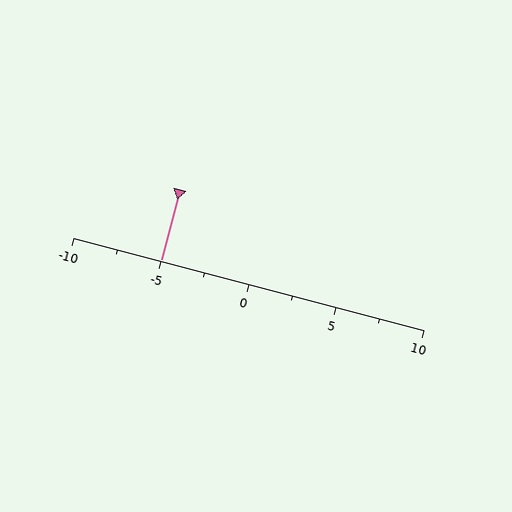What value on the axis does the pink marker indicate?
The marker indicates approximately -5.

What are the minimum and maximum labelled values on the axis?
The axis runs from -10 to 10.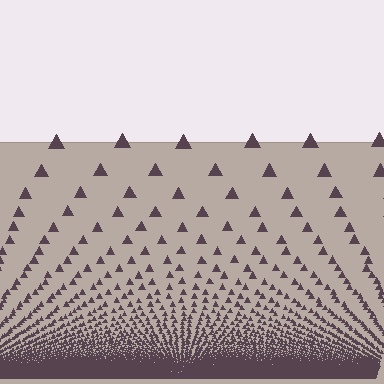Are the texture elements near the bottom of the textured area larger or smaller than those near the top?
Smaller. The gradient is inverted — elements near the bottom are smaller and denser.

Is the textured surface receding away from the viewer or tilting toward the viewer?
The surface appears to tilt toward the viewer. Texture elements get larger and sparser toward the top.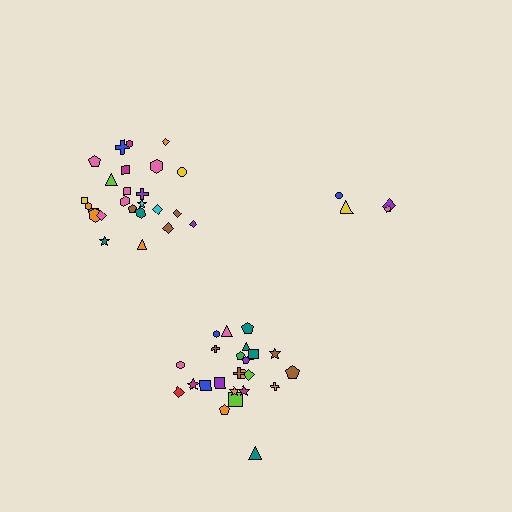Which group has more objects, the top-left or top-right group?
The top-left group.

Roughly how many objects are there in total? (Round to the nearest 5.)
Roughly 55 objects in total.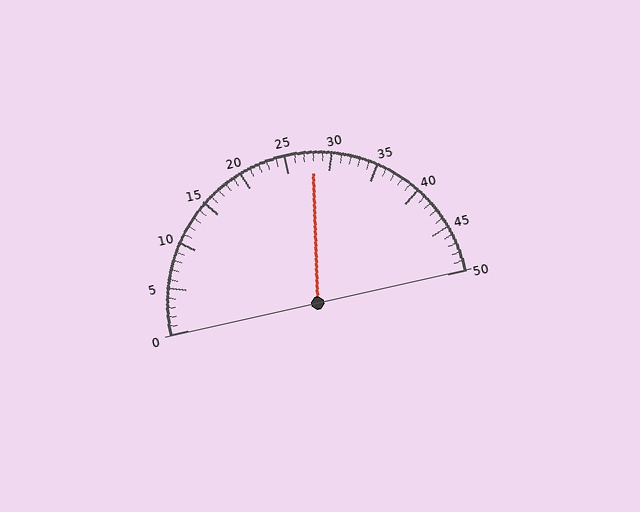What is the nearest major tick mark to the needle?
The nearest major tick mark is 30.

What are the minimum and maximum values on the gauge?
The gauge ranges from 0 to 50.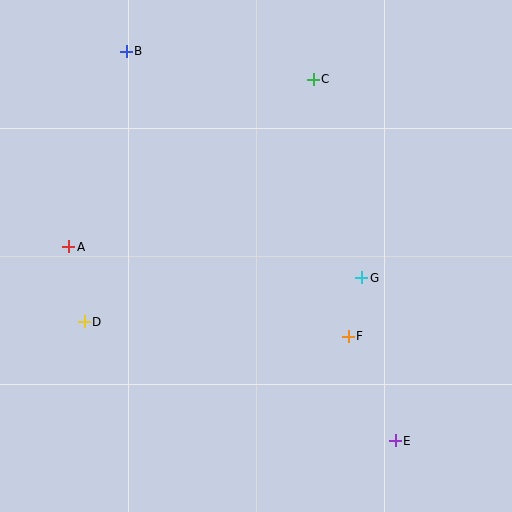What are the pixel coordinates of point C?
Point C is at (313, 79).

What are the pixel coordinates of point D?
Point D is at (84, 322).